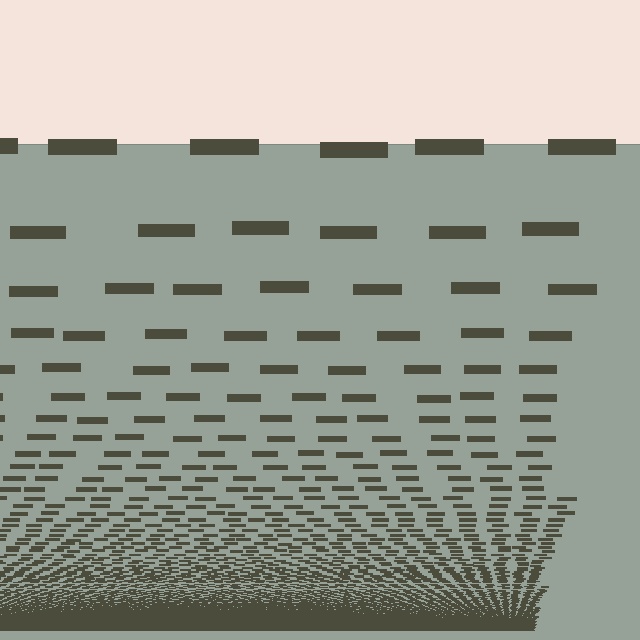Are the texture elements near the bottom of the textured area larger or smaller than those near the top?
Smaller. The gradient is inverted — elements near the bottom are smaller and denser.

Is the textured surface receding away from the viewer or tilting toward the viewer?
The surface appears to tilt toward the viewer. Texture elements get larger and sparser toward the top.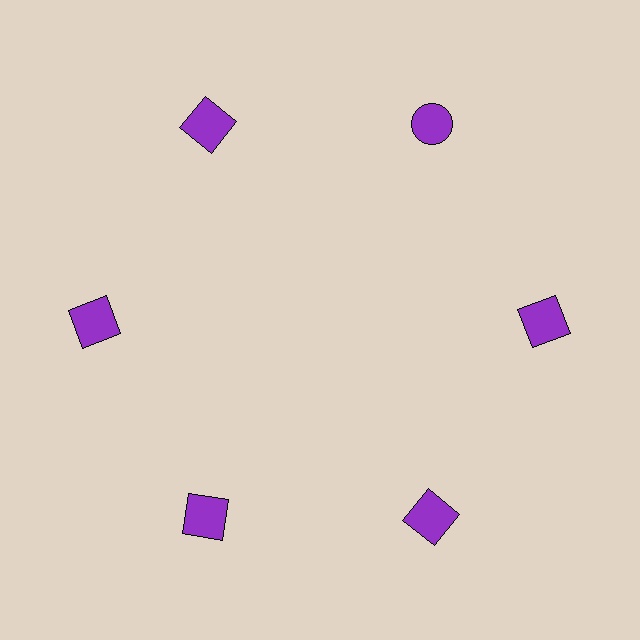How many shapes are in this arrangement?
There are 6 shapes arranged in a ring pattern.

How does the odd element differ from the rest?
It has a different shape: circle instead of square.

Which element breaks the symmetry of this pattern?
The purple circle at roughly the 1 o'clock position breaks the symmetry. All other shapes are purple squares.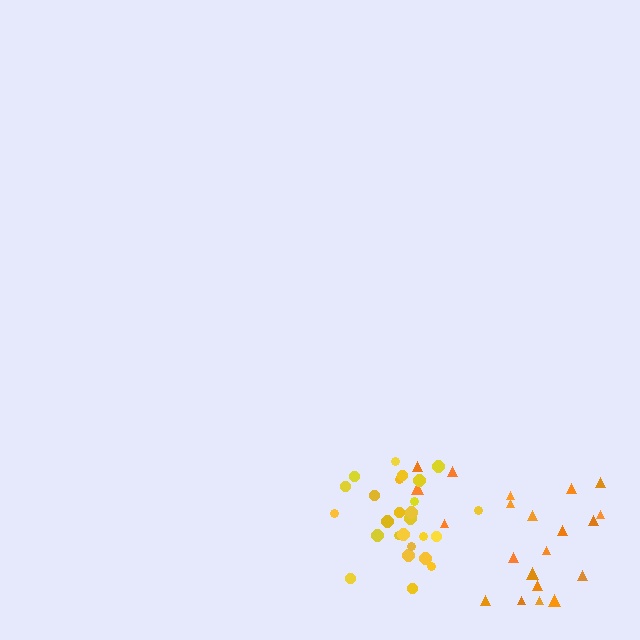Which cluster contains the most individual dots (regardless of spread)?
Yellow (26).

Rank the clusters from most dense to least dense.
yellow, orange.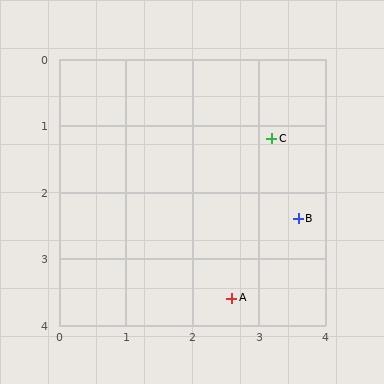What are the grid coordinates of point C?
Point C is at approximately (3.2, 1.2).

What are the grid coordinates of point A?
Point A is at approximately (2.6, 3.6).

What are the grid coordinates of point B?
Point B is at approximately (3.6, 2.4).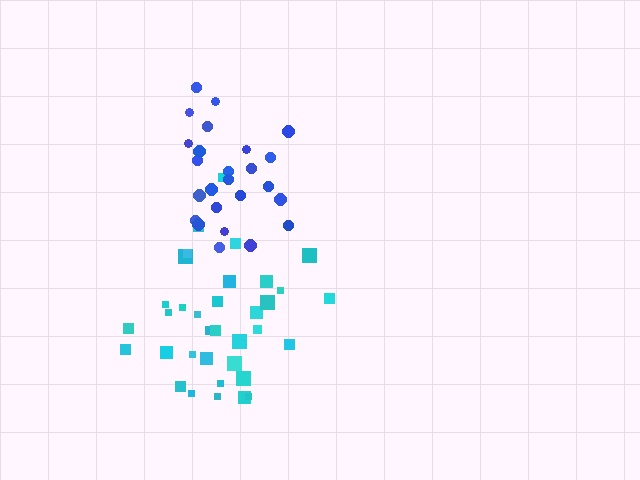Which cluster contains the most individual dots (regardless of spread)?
Cyan (35).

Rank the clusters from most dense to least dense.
blue, cyan.